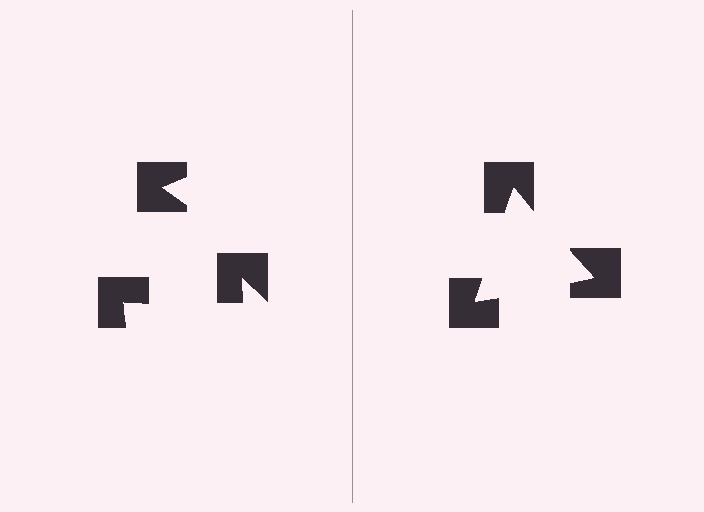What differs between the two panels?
The notched squares are positioned identically on both sides; only the wedge orientations differ. On the right they align to a triangle; on the left they are misaligned.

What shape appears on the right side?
An illusory triangle.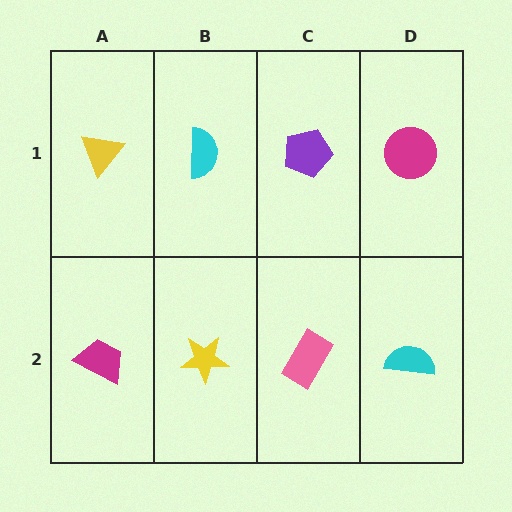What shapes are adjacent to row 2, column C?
A purple pentagon (row 1, column C), a yellow star (row 2, column B), a cyan semicircle (row 2, column D).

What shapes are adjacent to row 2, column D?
A magenta circle (row 1, column D), a pink rectangle (row 2, column C).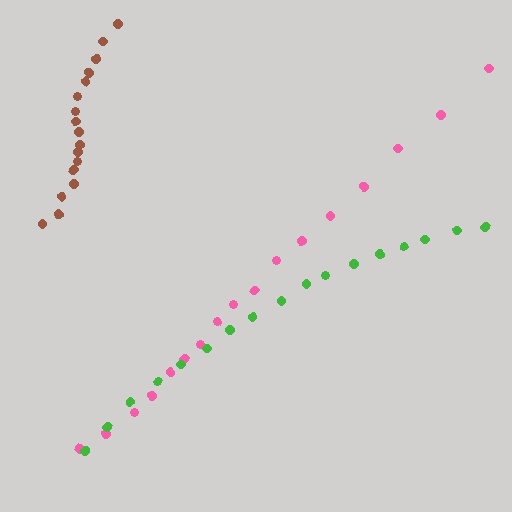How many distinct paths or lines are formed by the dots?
There are 3 distinct paths.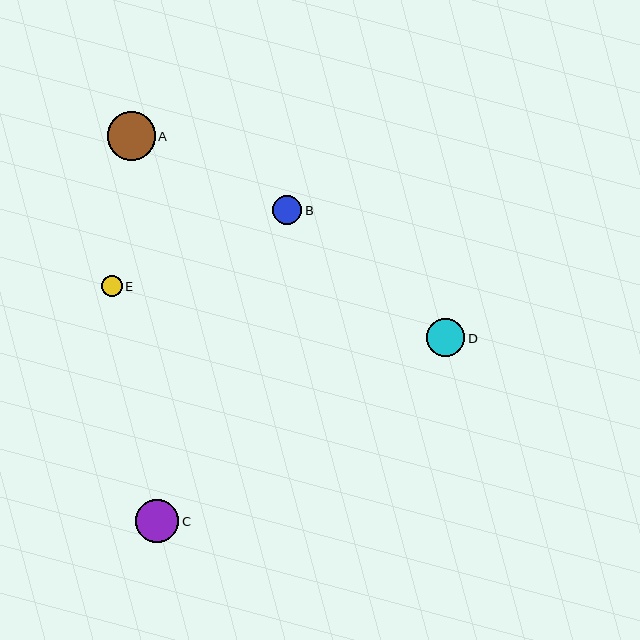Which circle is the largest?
Circle A is the largest with a size of approximately 48 pixels.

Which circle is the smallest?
Circle E is the smallest with a size of approximately 21 pixels.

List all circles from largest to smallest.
From largest to smallest: A, C, D, B, E.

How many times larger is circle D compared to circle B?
Circle D is approximately 1.3 times the size of circle B.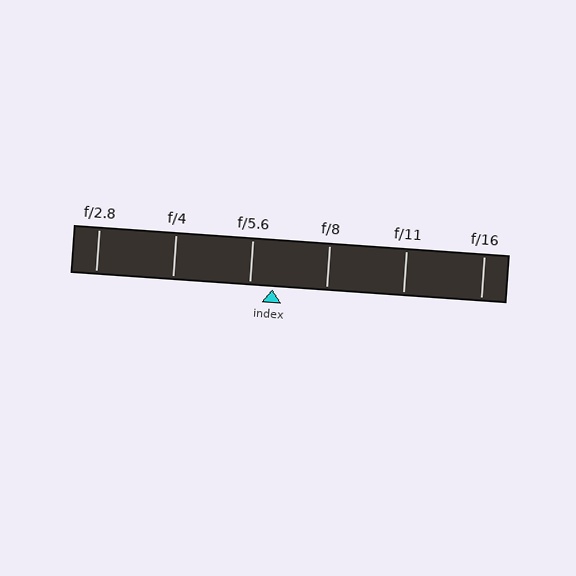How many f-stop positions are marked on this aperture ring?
There are 6 f-stop positions marked.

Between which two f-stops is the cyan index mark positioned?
The index mark is between f/5.6 and f/8.